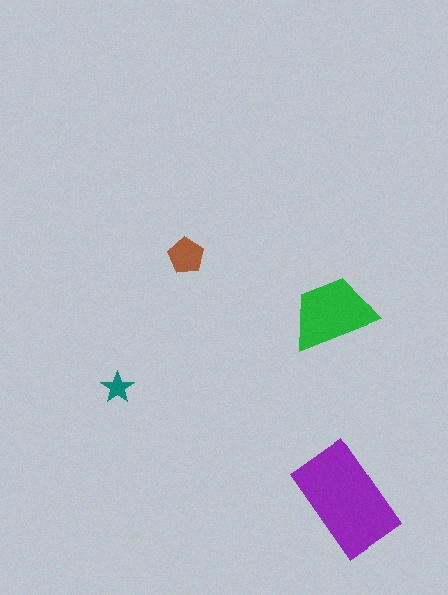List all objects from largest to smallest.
The purple rectangle, the green trapezoid, the brown pentagon, the teal star.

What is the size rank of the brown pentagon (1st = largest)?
3rd.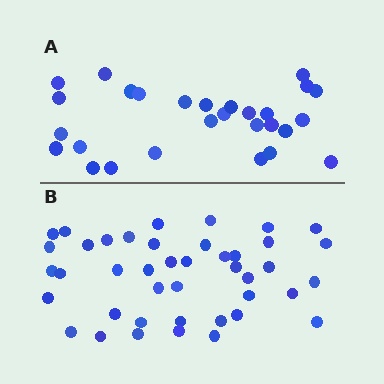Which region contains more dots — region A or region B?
Region B (the bottom region) has more dots.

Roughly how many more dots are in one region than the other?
Region B has approximately 15 more dots than region A.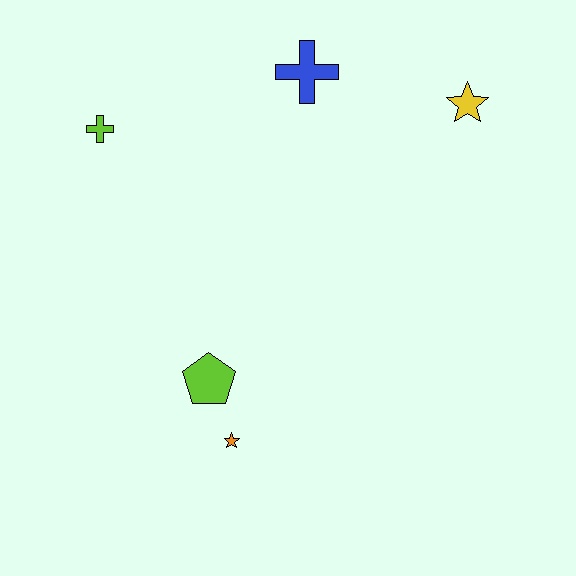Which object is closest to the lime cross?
The blue cross is closest to the lime cross.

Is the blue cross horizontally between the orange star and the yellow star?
Yes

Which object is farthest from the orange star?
The yellow star is farthest from the orange star.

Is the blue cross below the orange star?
No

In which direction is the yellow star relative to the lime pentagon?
The yellow star is above the lime pentagon.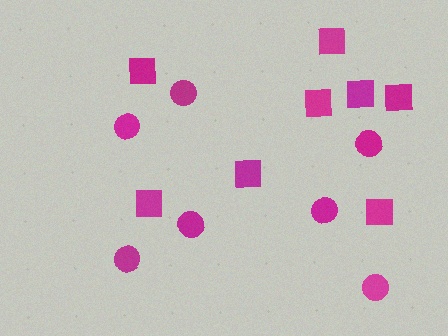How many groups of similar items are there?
There are 2 groups: one group of squares (8) and one group of circles (7).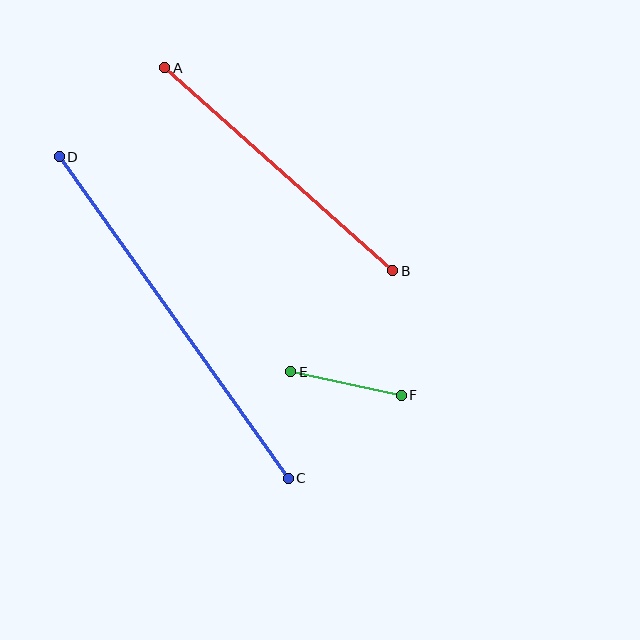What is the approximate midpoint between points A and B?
The midpoint is at approximately (279, 169) pixels.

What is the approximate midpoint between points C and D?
The midpoint is at approximately (174, 317) pixels.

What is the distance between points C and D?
The distance is approximately 395 pixels.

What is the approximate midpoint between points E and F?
The midpoint is at approximately (346, 384) pixels.